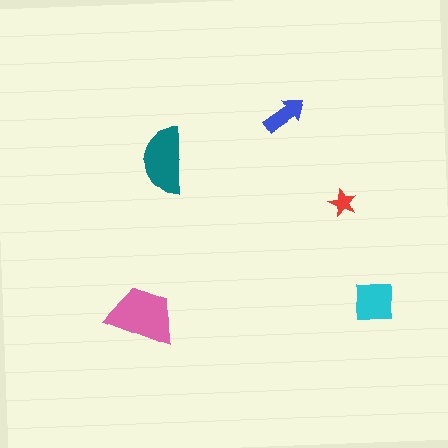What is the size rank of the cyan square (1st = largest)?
3rd.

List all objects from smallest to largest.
The red star, the blue arrow, the cyan square, the teal semicircle, the pink trapezoid.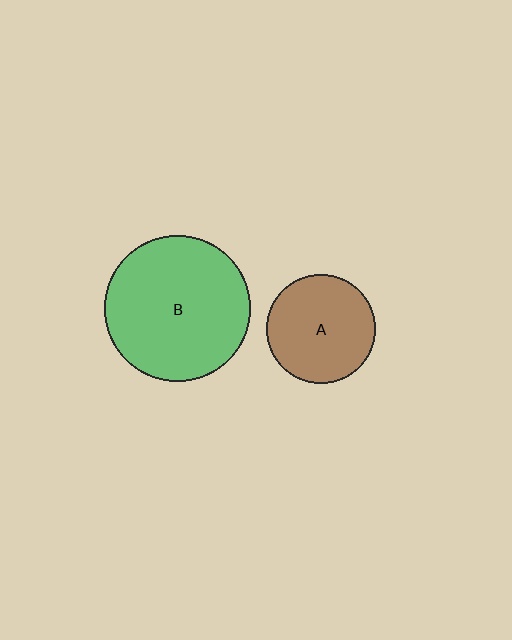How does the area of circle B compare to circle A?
Approximately 1.8 times.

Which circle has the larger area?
Circle B (green).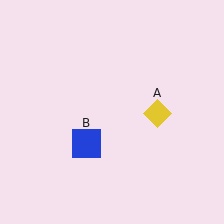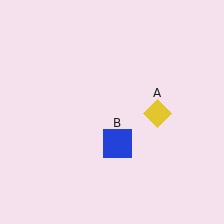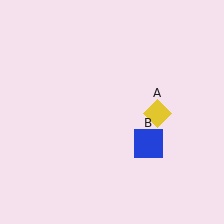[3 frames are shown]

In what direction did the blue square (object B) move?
The blue square (object B) moved right.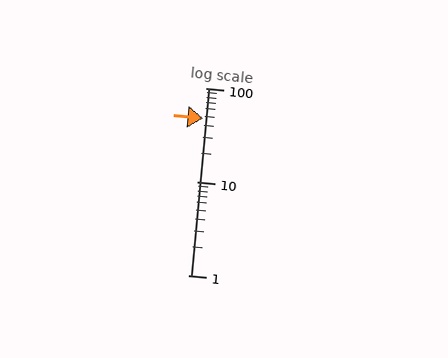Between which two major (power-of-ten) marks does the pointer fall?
The pointer is between 10 and 100.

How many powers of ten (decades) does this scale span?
The scale spans 2 decades, from 1 to 100.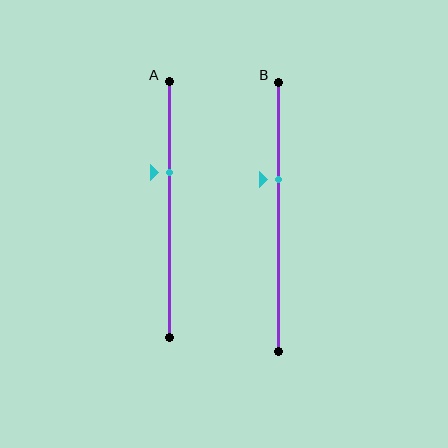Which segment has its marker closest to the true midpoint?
Segment B has its marker closest to the true midpoint.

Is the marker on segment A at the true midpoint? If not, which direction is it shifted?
No, the marker on segment A is shifted upward by about 14% of the segment length.